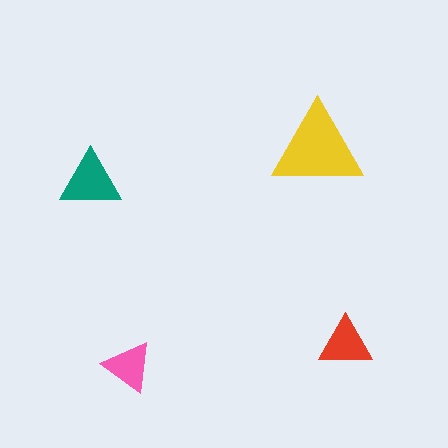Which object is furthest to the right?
The red triangle is rightmost.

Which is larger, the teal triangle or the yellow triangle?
The yellow one.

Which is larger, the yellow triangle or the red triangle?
The yellow one.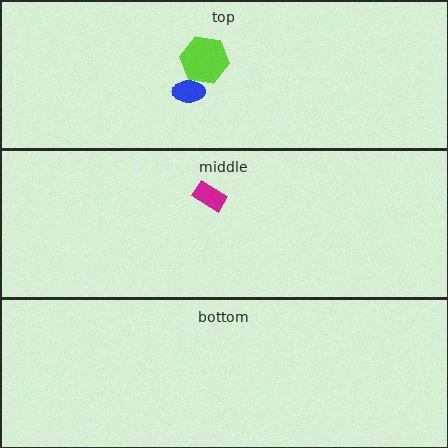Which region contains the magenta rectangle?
The middle region.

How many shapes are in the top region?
2.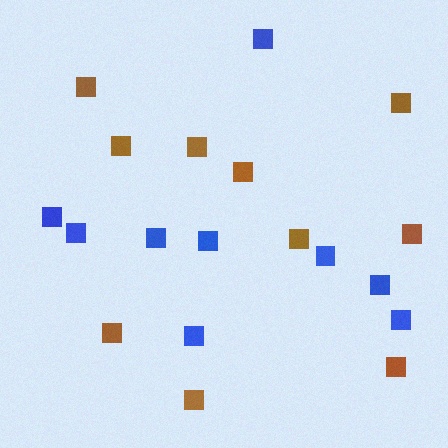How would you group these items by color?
There are 2 groups: one group of blue squares (9) and one group of brown squares (10).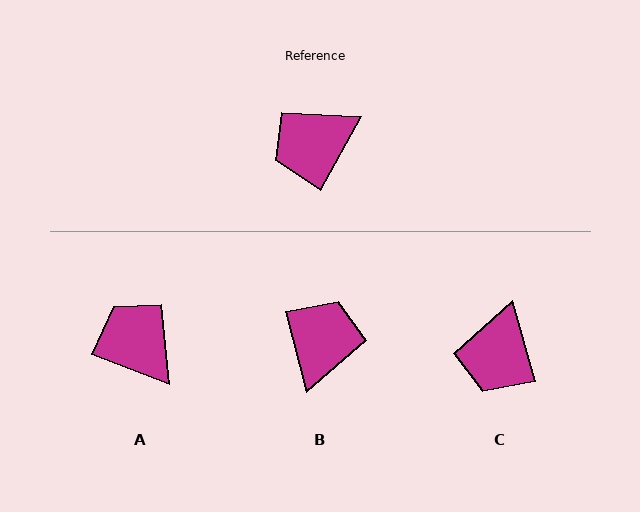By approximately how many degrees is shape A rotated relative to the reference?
Approximately 81 degrees clockwise.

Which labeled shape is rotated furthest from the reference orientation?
B, about 136 degrees away.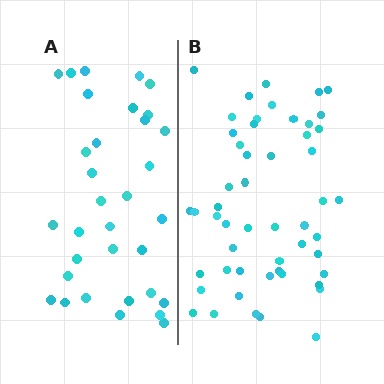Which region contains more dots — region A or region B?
Region B (the right region) has more dots.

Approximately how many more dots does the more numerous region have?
Region B has approximately 20 more dots than region A.